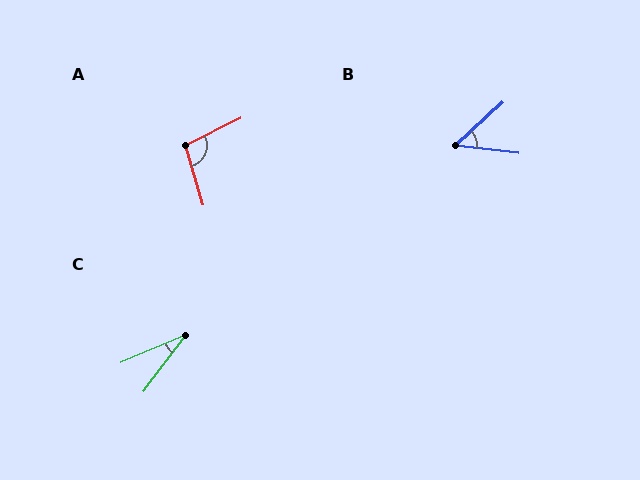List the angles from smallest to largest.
C (30°), B (49°), A (100°).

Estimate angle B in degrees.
Approximately 49 degrees.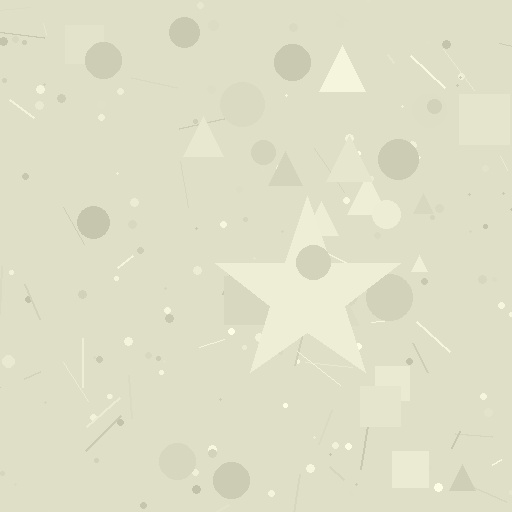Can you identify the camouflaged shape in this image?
The camouflaged shape is a star.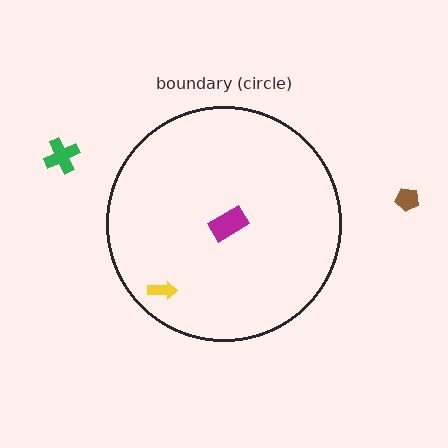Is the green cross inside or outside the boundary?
Outside.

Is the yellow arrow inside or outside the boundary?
Inside.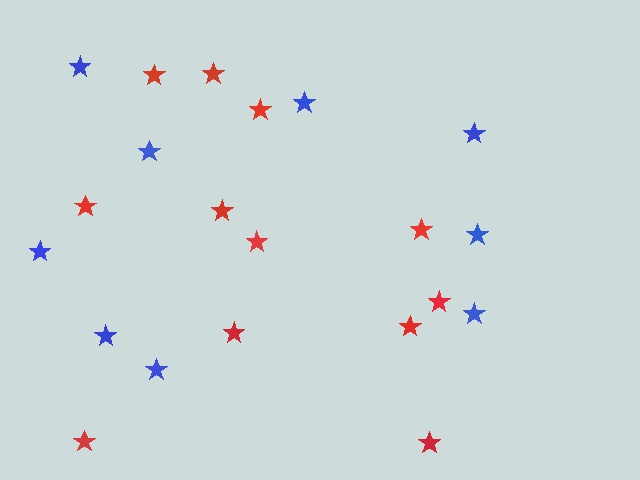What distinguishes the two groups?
There are 2 groups: one group of blue stars (9) and one group of red stars (12).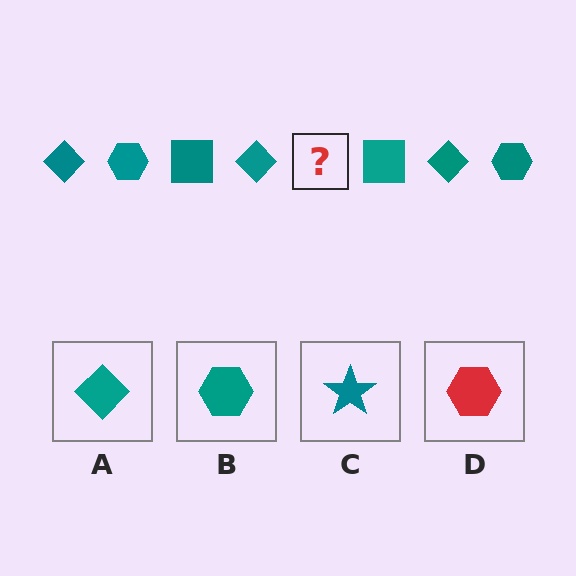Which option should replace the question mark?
Option B.